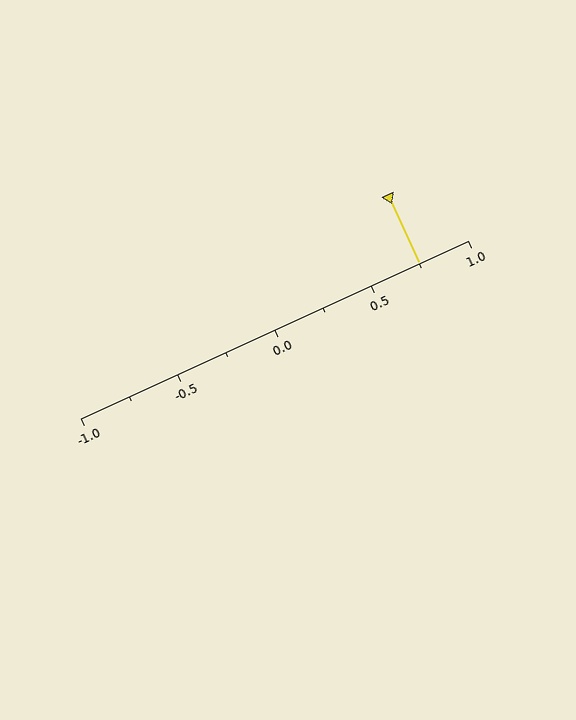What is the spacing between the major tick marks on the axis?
The major ticks are spaced 0.5 apart.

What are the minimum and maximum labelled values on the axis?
The axis runs from -1.0 to 1.0.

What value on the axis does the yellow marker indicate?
The marker indicates approximately 0.75.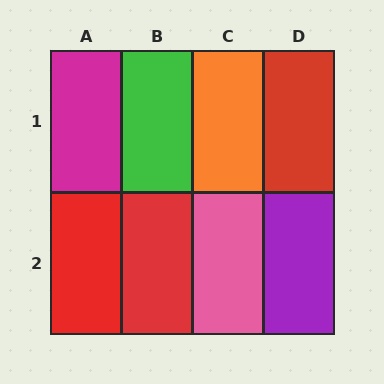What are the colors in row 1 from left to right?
Magenta, green, orange, red.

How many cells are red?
3 cells are red.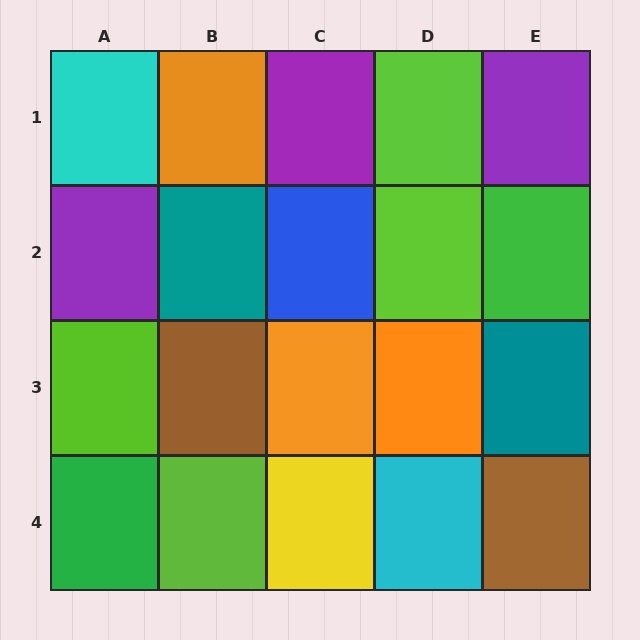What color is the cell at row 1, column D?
Lime.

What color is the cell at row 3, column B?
Brown.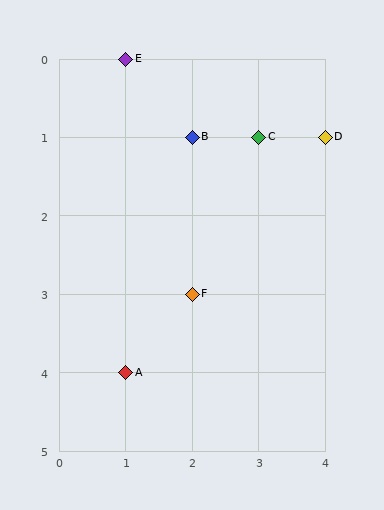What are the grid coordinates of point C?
Point C is at grid coordinates (3, 1).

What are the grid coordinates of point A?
Point A is at grid coordinates (1, 4).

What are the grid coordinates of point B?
Point B is at grid coordinates (2, 1).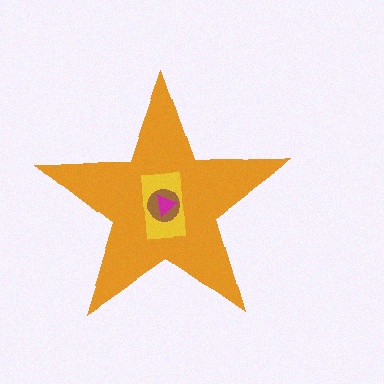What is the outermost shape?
The orange star.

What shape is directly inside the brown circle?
The magenta triangle.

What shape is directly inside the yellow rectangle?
The brown circle.